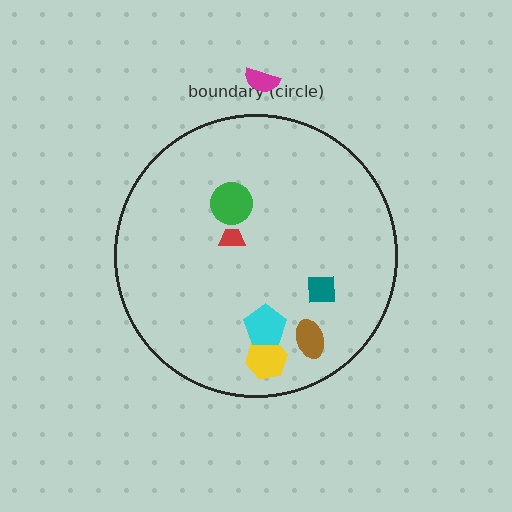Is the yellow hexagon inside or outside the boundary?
Inside.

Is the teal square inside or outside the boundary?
Inside.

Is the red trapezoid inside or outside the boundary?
Inside.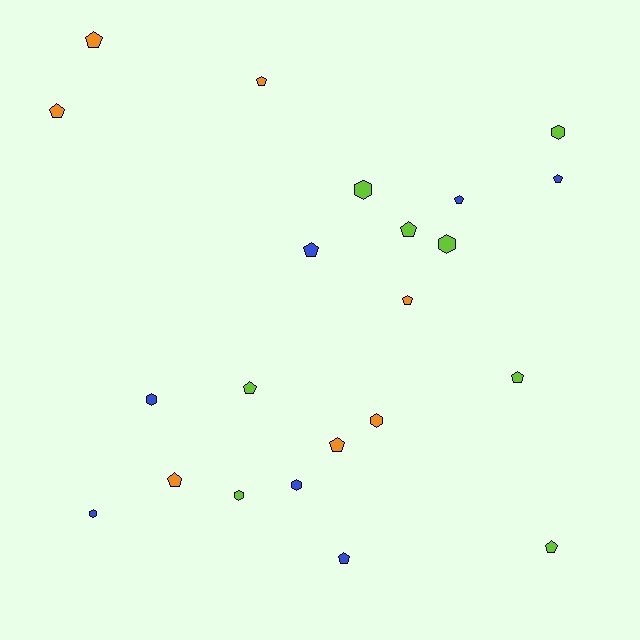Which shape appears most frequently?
Pentagon, with 14 objects.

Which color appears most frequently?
Lime, with 8 objects.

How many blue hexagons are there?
There are 3 blue hexagons.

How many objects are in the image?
There are 22 objects.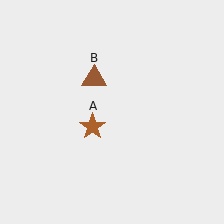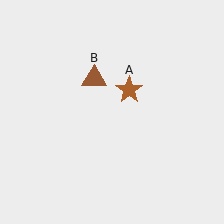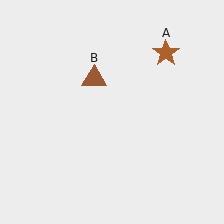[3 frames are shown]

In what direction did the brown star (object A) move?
The brown star (object A) moved up and to the right.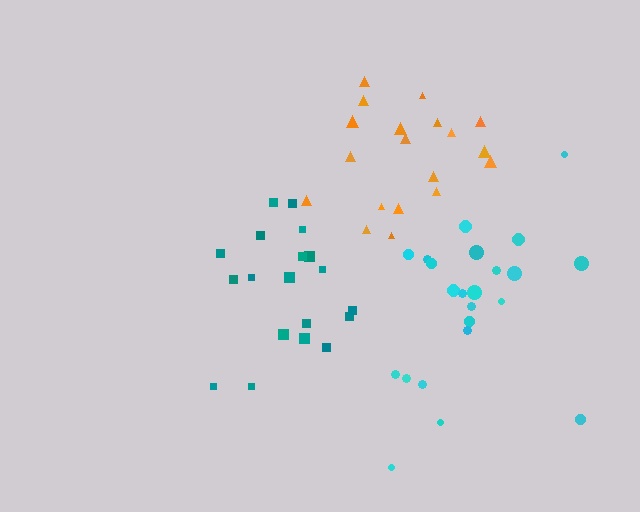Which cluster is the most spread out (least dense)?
Cyan.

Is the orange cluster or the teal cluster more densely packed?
Orange.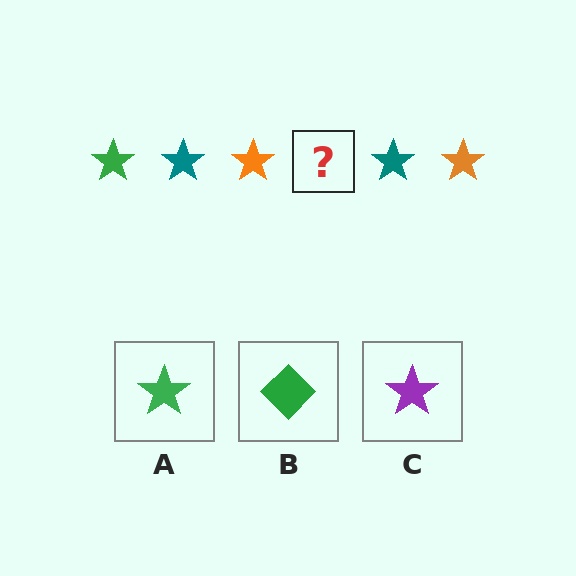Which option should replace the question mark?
Option A.